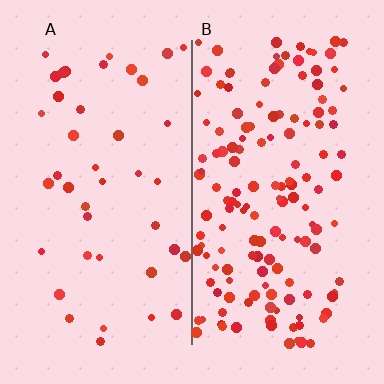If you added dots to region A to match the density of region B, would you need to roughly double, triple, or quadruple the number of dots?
Approximately quadruple.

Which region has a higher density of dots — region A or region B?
B (the right).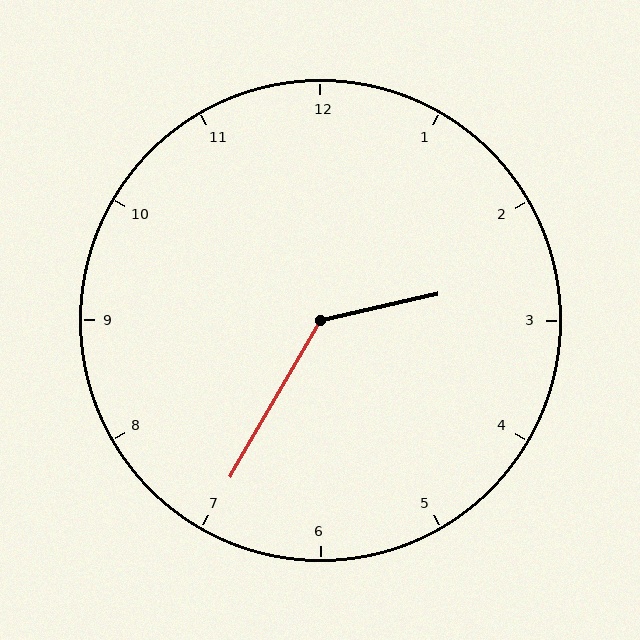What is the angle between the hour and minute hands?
Approximately 132 degrees.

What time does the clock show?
2:35.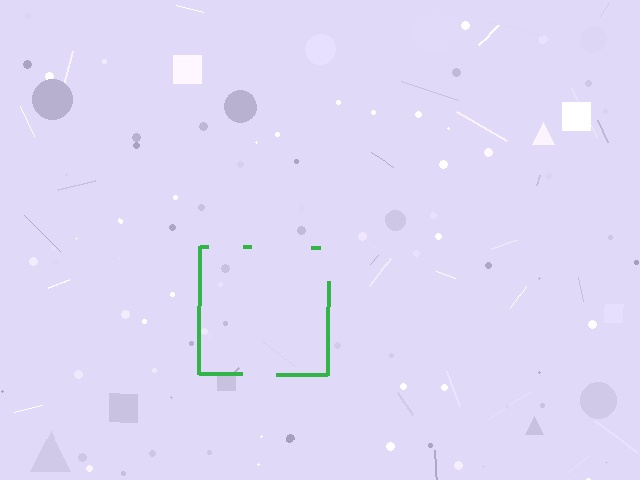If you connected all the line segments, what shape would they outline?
They would outline a square.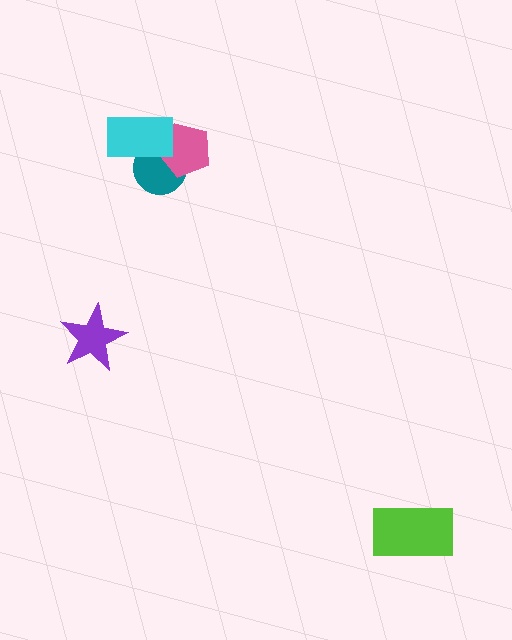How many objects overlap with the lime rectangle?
0 objects overlap with the lime rectangle.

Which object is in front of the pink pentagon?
The cyan rectangle is in front of the pink pentagon.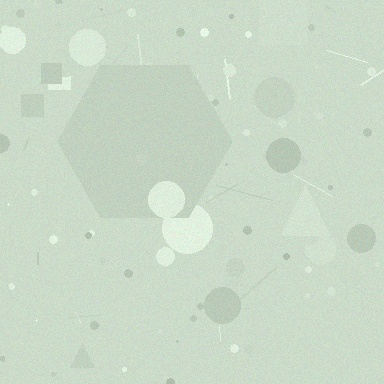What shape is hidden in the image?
A hexagon is hidden in the image.